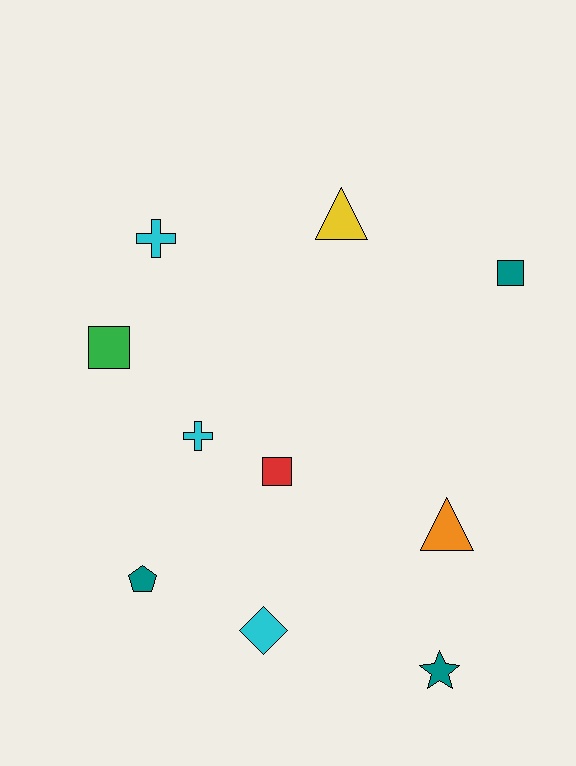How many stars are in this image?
There is 1 star.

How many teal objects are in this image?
There are 3 teal objects.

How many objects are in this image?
There are 10 objects.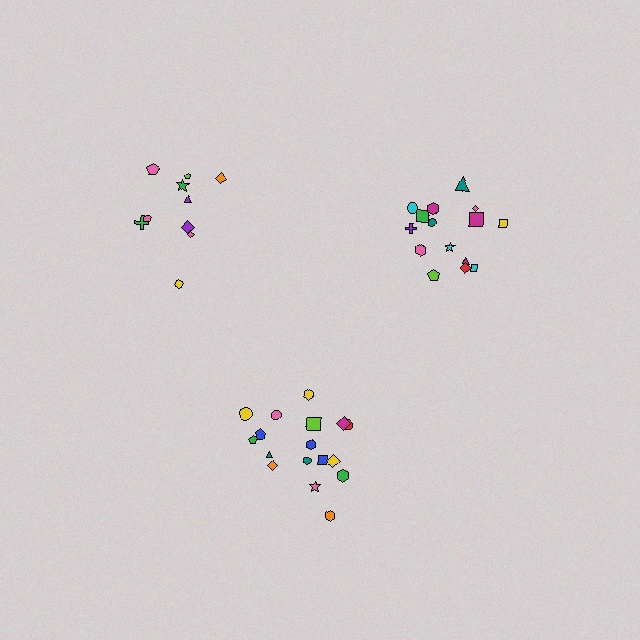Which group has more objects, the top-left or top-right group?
The top-right group.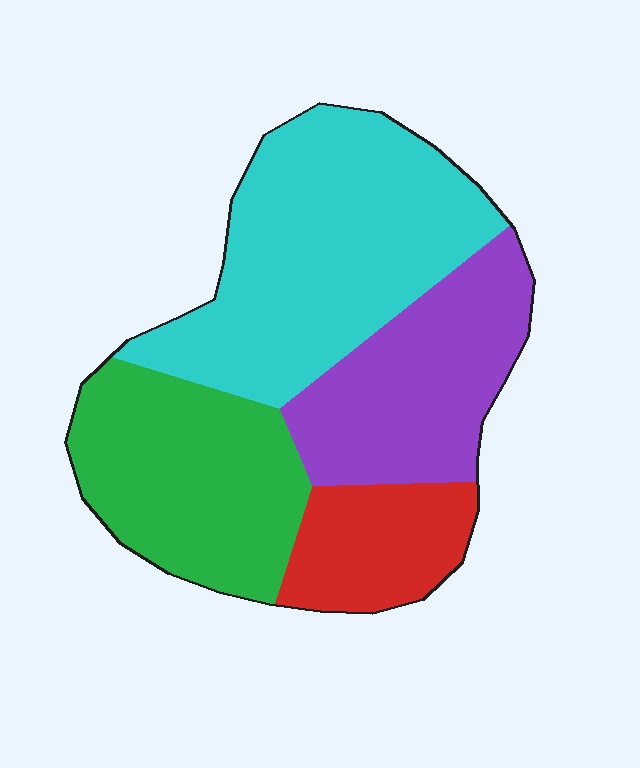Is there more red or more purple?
Purple.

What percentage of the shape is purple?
Purple takes up about one quarter (1/4) of the shape.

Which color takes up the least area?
Red, at roughly 15%.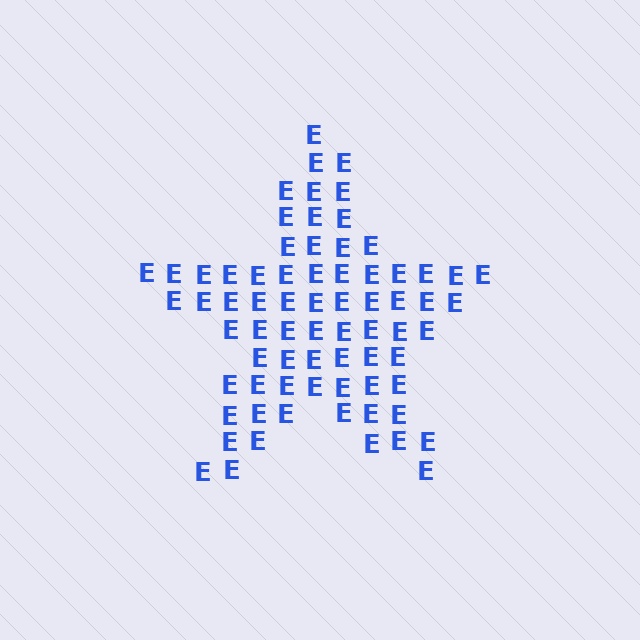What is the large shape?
The large shape is a star.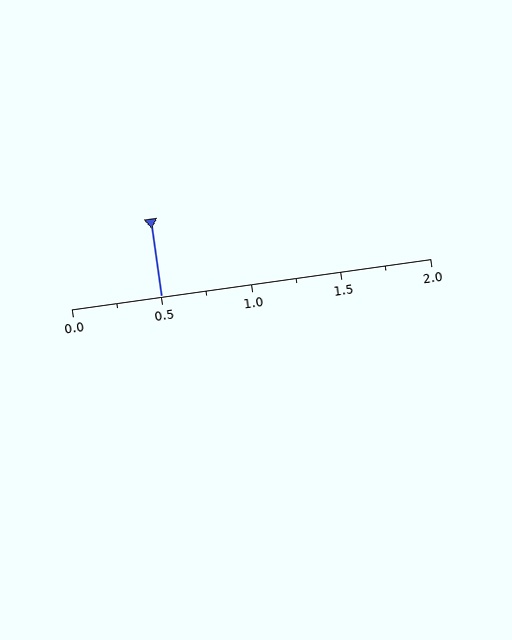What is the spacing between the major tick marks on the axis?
The major ticks are spaced 0.5 apart.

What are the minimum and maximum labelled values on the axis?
The axis runs from 0.0 to 2.0.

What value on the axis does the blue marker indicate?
The marker indicates approximately 0.5.